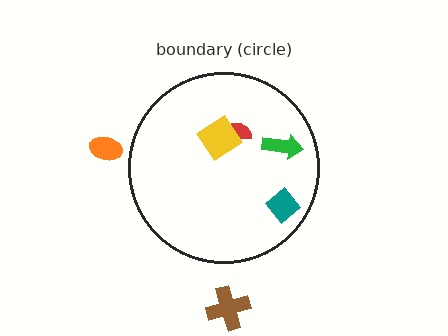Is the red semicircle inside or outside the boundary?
Inside.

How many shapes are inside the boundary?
4 inside, 2 outside.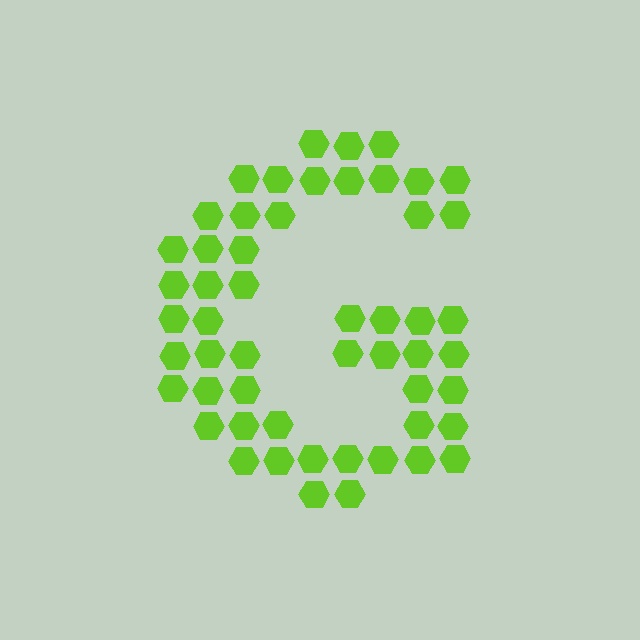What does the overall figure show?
The overall figure shows the letter G.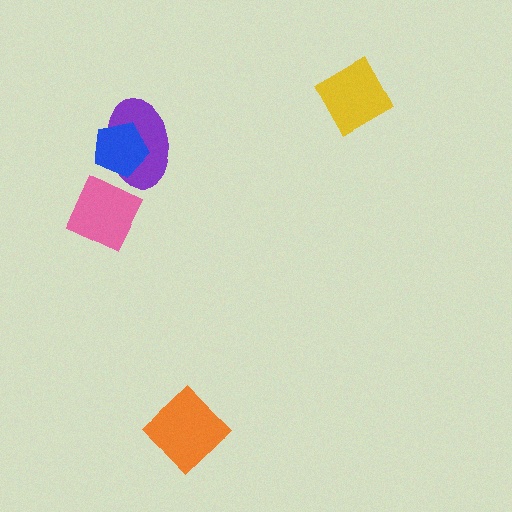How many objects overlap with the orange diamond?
0 objects overlap with the orange diamond.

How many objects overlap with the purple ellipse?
2 objects overlap with the purple ellipse.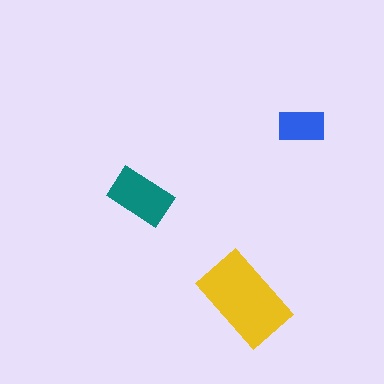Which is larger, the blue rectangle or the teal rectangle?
The teal one.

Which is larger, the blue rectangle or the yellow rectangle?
The yellow one.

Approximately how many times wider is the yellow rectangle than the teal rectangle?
About 1.5 times wider.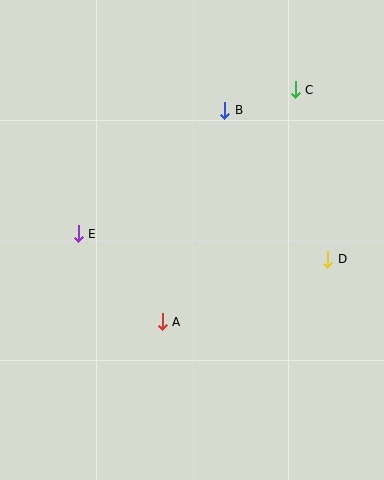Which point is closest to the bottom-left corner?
Point A is closest to the bottom-left corner.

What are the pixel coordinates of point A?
Point A is at (162, 322).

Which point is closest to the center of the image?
Point A at (162, 322) is closest to the center.